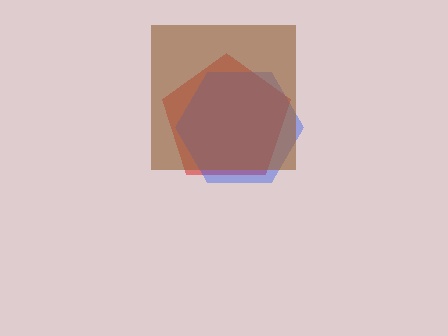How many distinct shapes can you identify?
There are 3 distinct shapes: a red pentagon, a blue hexagon, a brown square.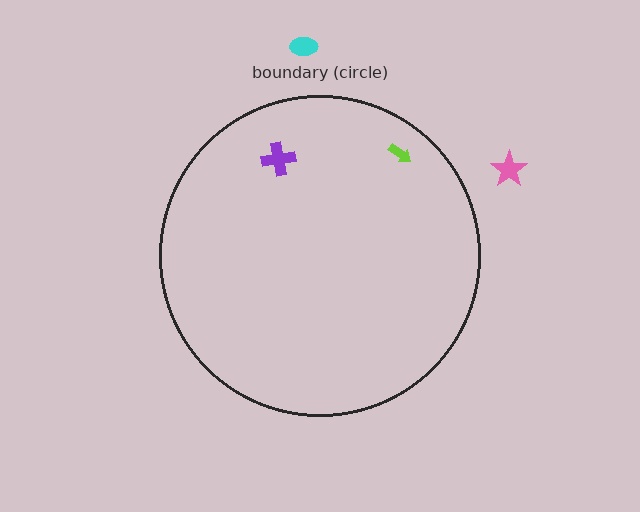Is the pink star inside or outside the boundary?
Outside.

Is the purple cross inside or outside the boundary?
Inside.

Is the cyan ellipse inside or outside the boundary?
Outside.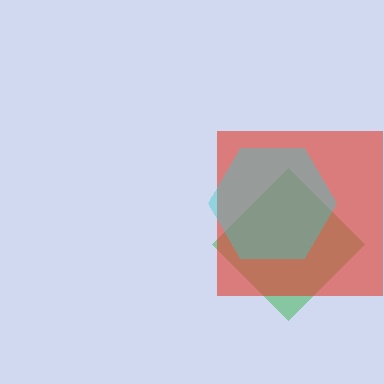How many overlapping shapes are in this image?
There are 3 overlapping shapes in the image.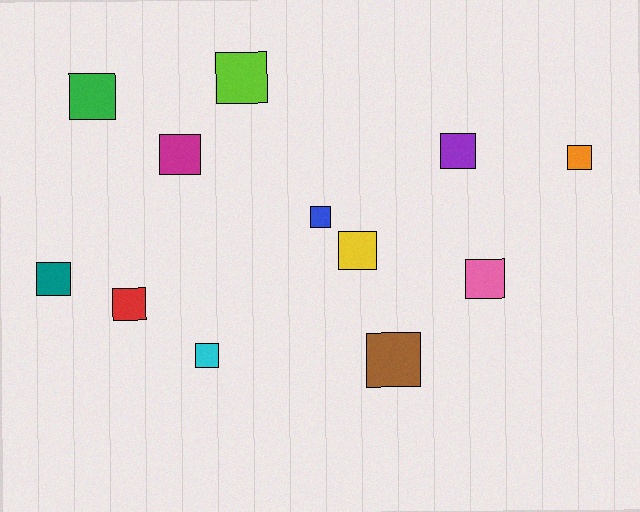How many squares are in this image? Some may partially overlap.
There are 12 squares.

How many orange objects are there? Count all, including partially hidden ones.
There is 1 orange object.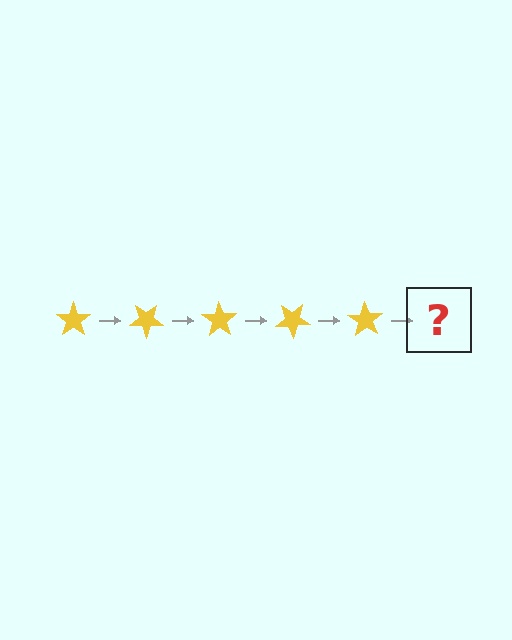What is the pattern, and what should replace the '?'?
The pattern is that the star rotates 35 degrees each step. The '?' should be a yellow star rotated 175 degrees.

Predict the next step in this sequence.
The next step is a yellow star rotated 175 degrees.